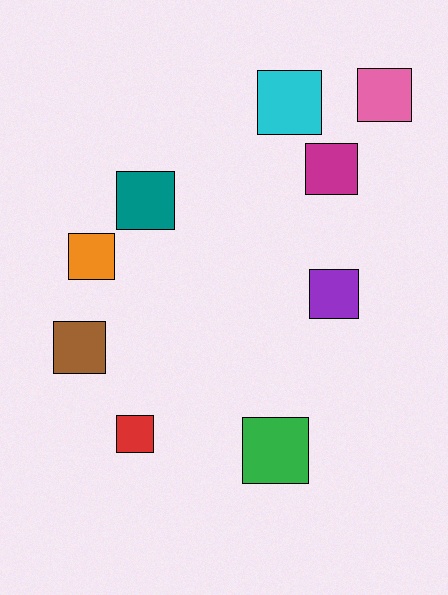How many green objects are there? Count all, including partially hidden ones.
There is 1 green object.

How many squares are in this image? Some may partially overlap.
There are 9 squares.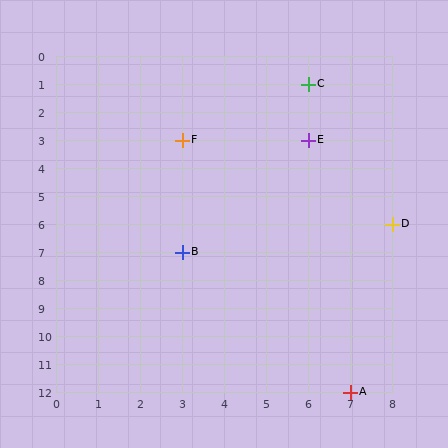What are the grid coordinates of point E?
Point E is at grid coordinates (6, 3).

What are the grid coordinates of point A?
Point A is at grid coordinates (7, 12).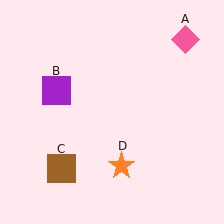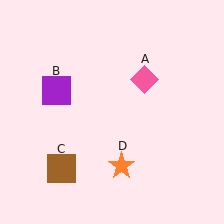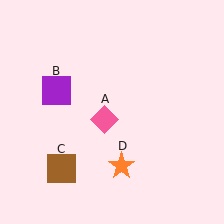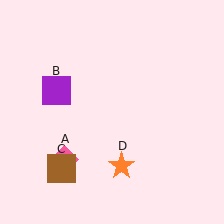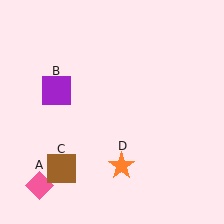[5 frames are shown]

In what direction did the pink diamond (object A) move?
The pink diamond (object A) moved down and to the left.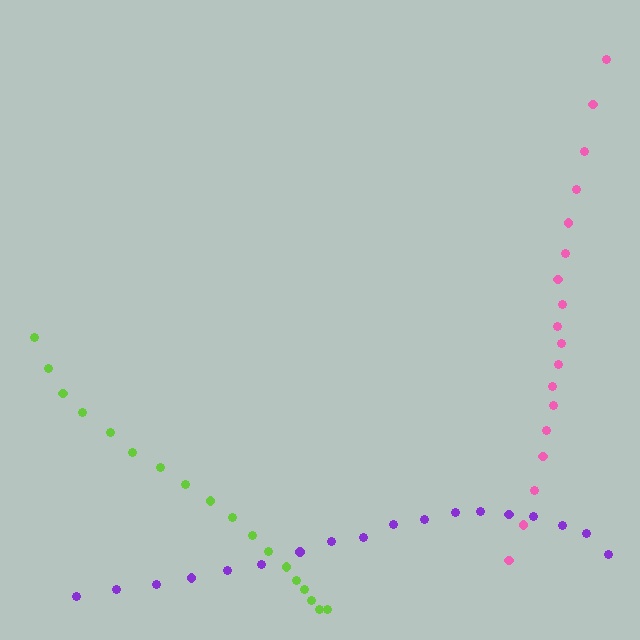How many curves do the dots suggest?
There are 3 distinct paths.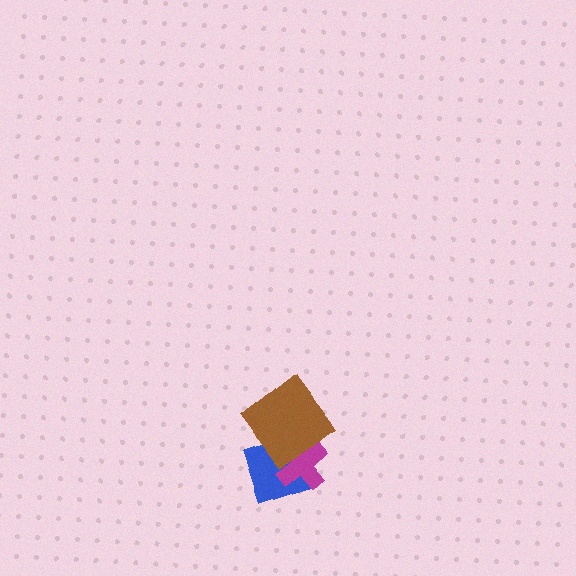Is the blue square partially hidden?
Yes, it is partially covered by another shape.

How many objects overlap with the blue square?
2 objects overlap with the blue square.